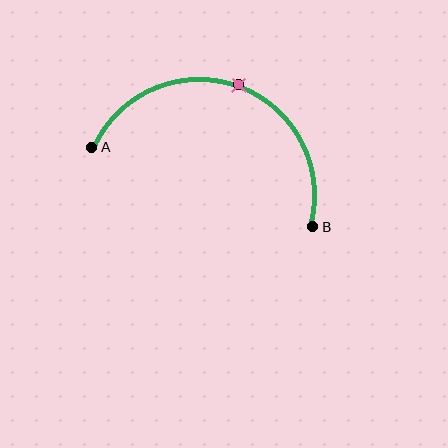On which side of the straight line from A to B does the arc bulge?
The arc bulges above the straight line connecting A and B.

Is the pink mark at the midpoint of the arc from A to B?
Yes. The pink mark lies on the arc at equal arc-length from both A and B — it is the arc midpoint.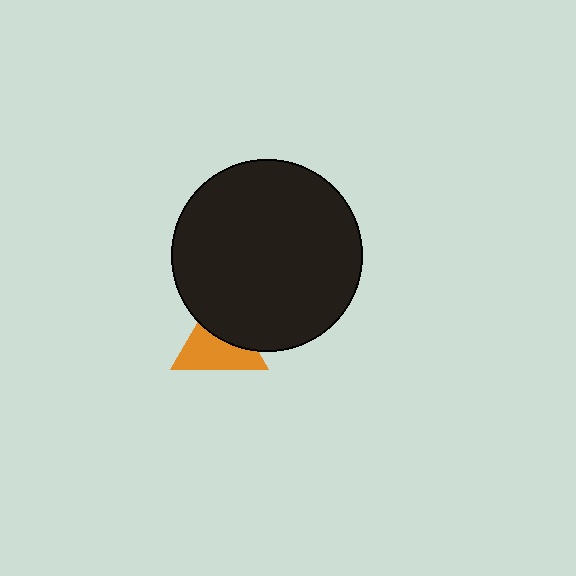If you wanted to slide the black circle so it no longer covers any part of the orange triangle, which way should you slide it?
Slide it up — that is the most direct way to separate the two shapes.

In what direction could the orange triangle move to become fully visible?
The orange triangle could move down. That would shift it out from behind the black circle entirely.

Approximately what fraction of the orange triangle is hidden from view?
Roughly 42% of the orange triangle is hidden behind the black circle.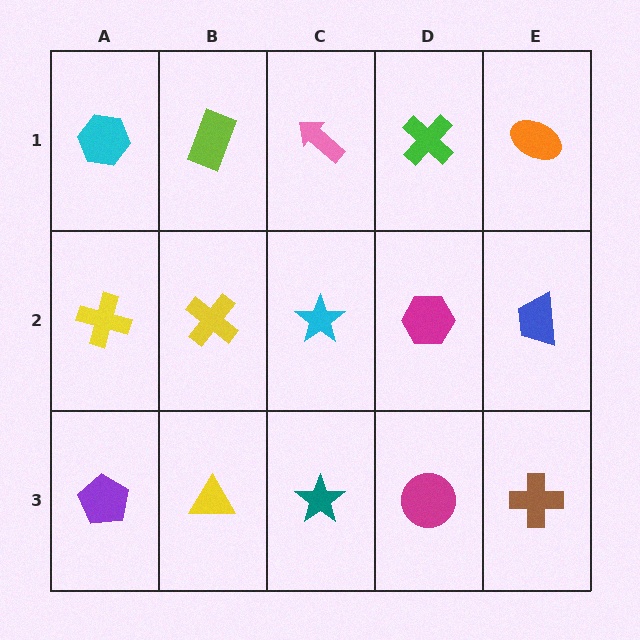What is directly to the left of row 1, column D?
A pink arrow.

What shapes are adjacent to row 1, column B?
A yellow cross (row 2, column B), a cyan hexagon (row 1, column A), a pink arrow (row 1, column C).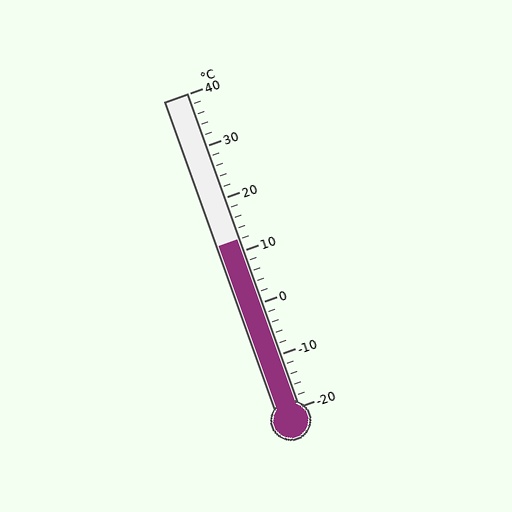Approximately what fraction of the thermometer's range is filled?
The thermometer is filled to approximately 55% of its range.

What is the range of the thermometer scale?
The thermometer scale ranges from -20°C to 40°C.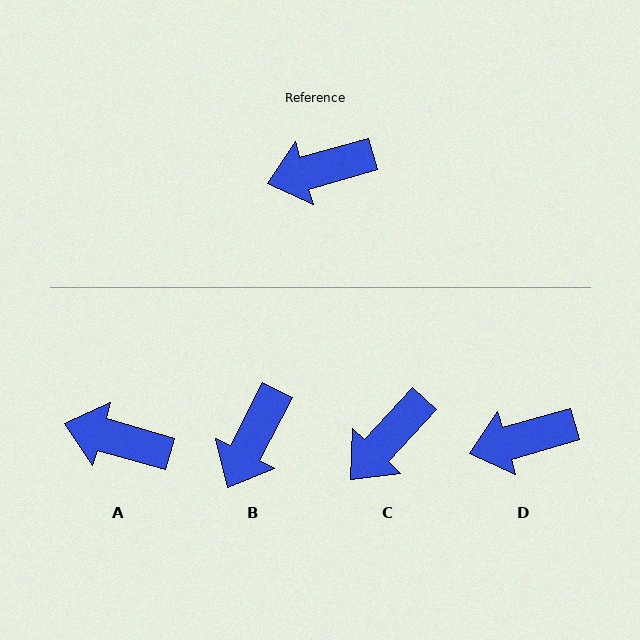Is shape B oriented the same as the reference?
No, it is off by about 47 degrees.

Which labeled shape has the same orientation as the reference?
D.